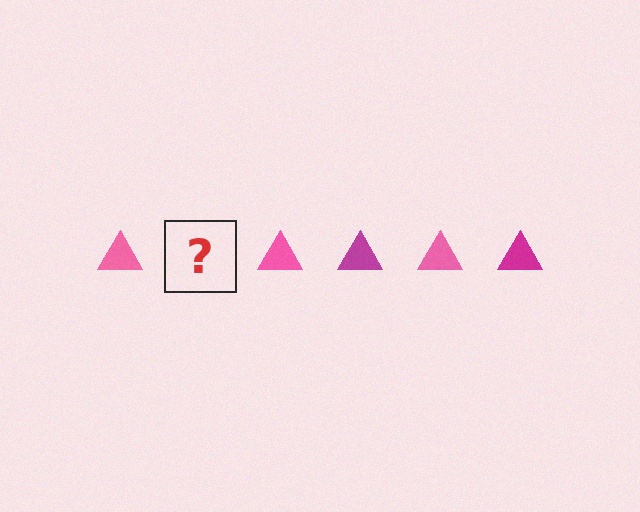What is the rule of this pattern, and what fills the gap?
The rule is that the pattern cycles through pink, magenta triangles. The gap should be filled with a magenta triangle.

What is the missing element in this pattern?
The missing element is a magenta triangle.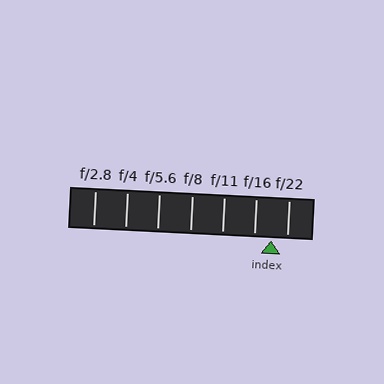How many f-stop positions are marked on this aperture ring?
There are 7 f-stop positions marked.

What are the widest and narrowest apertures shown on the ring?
The widest aperture shown is f/2.8 and the narrowest is f/22.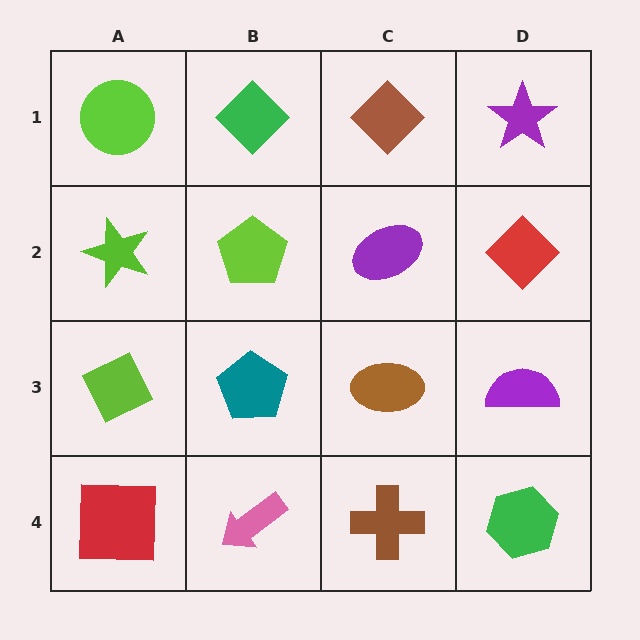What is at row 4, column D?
A green hexagon.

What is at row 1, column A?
A lime circle.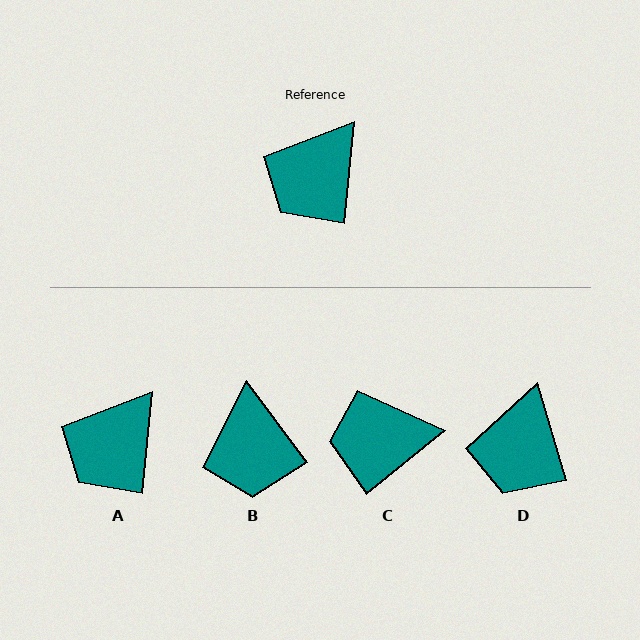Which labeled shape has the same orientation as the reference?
A.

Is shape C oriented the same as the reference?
No, it is off by about 45 degrees.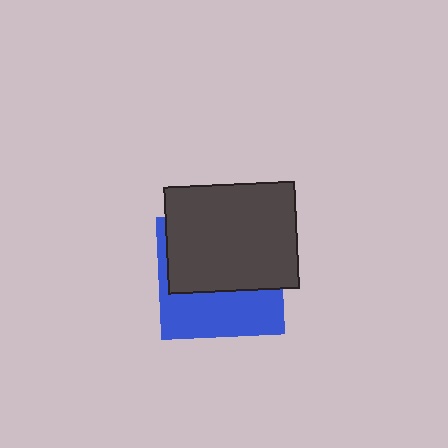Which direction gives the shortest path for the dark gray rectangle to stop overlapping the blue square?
Moving up gives the shortest separation.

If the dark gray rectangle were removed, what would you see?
You would see the complete blue square.